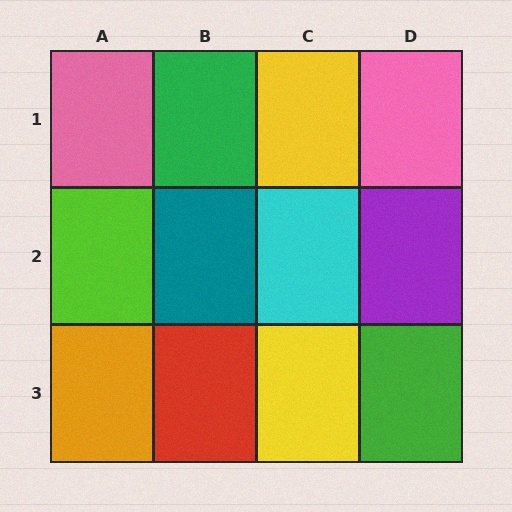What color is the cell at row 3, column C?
Yellow.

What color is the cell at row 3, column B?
Red.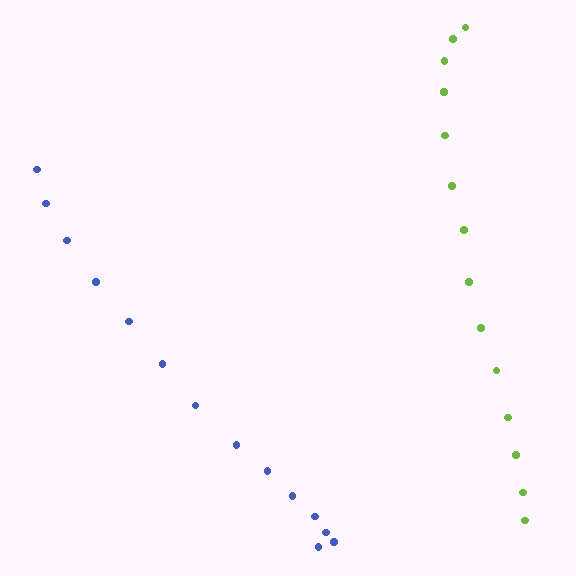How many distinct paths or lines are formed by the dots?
There are 2 distinct paths.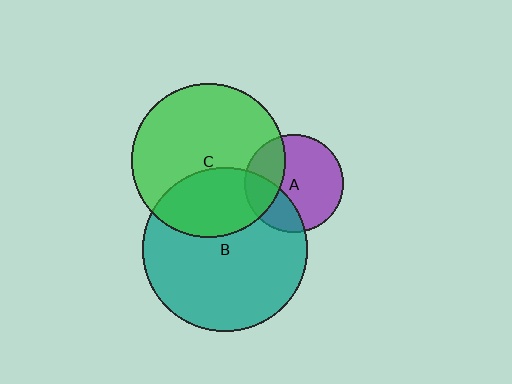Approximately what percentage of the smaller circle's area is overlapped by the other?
Approximately 35%.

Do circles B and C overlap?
Yes.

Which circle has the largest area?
Circle B (teal).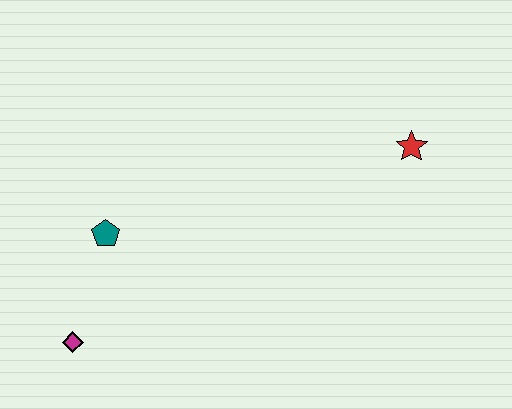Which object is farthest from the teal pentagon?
The red star is farthest from the teal pentagon.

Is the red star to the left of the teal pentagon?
No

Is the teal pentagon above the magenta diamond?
Yes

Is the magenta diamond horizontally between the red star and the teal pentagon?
No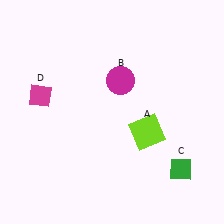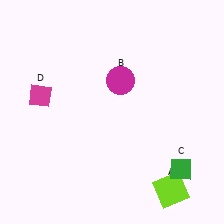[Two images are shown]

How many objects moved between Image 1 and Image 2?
1 object moved between the two images.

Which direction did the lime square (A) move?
The lime square (A) moved down.